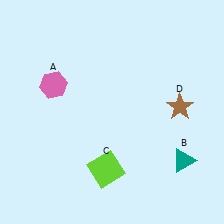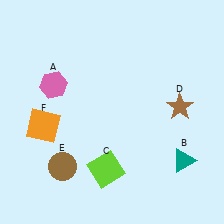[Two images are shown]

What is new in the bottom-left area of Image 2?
An orange square (F) was added in the bottom-left area of Image 2.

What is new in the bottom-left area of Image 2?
A brown circle (E) was added in the bottom-left area of Image 2.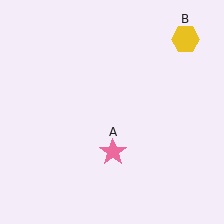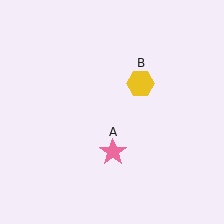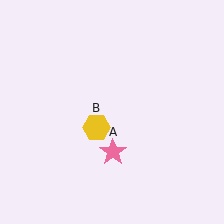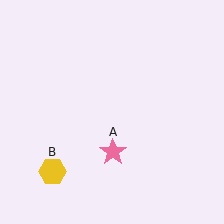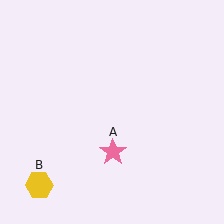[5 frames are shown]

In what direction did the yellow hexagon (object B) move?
The yellow hexagon (object B) moved down and to the left.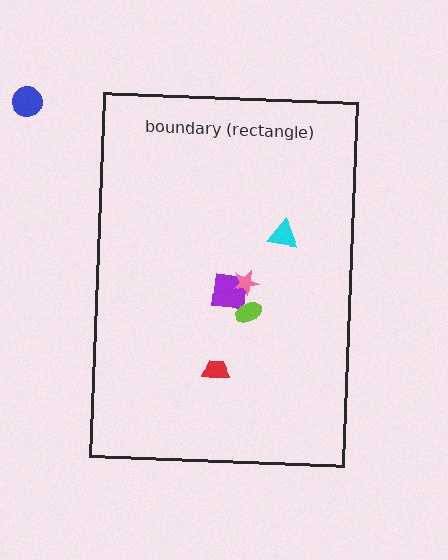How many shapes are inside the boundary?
5 inside, 1 outside.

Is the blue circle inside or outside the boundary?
Outside.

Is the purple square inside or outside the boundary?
Inside.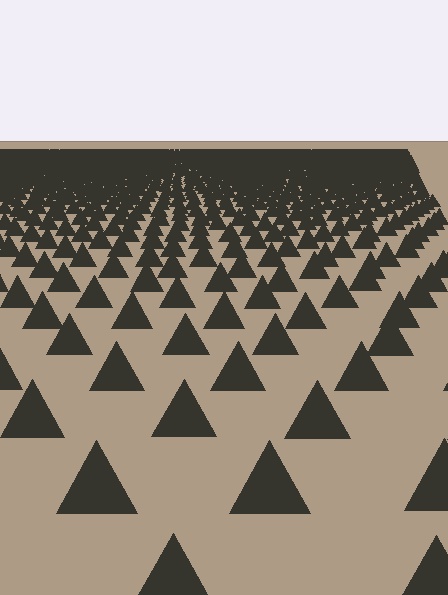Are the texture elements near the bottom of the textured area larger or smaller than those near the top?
Larger. Near the bottom, elements are closer to the viewer and appear at a bigger on-screen size.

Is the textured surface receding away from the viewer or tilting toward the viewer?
The surface is receding away from the viewer. Texture elements get smaller and denser toward the top.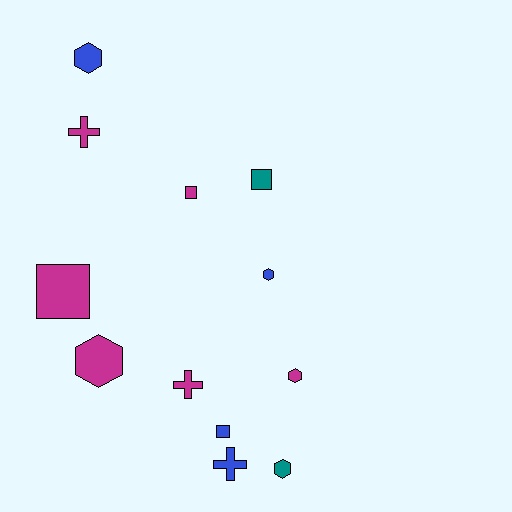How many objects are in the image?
There are 12 objects.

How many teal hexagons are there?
There is 1 teal hexagon.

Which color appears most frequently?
Magenta, with 6 objects.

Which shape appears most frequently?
Hexagon, with 5 objects.